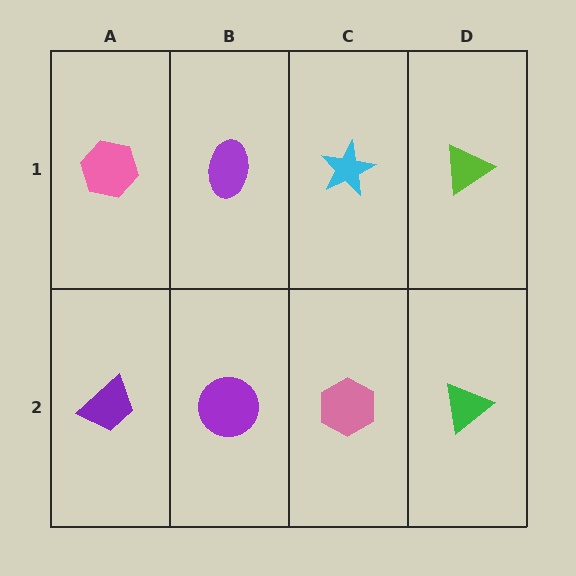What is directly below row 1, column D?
A green triangle.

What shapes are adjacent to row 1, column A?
A purple trapezoid (row 2, column A), a purple ellipse (row 1, column B).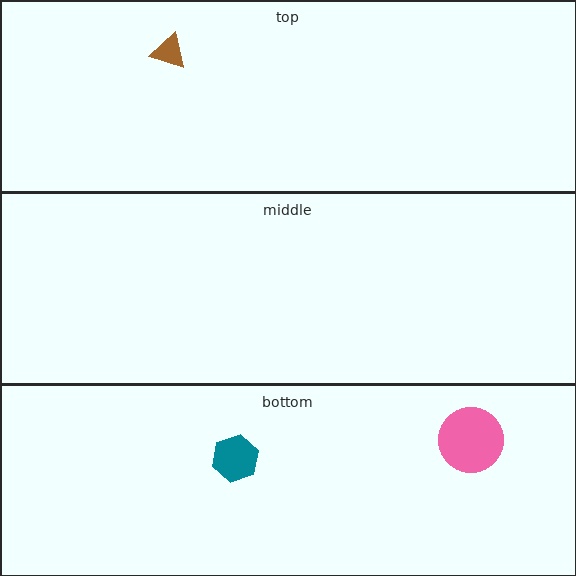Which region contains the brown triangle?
The top region.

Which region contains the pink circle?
The bottom region.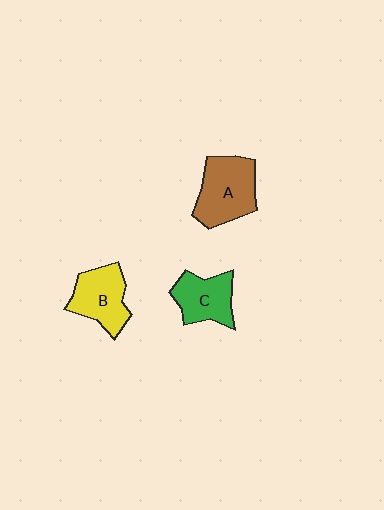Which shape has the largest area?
Shape A (brown).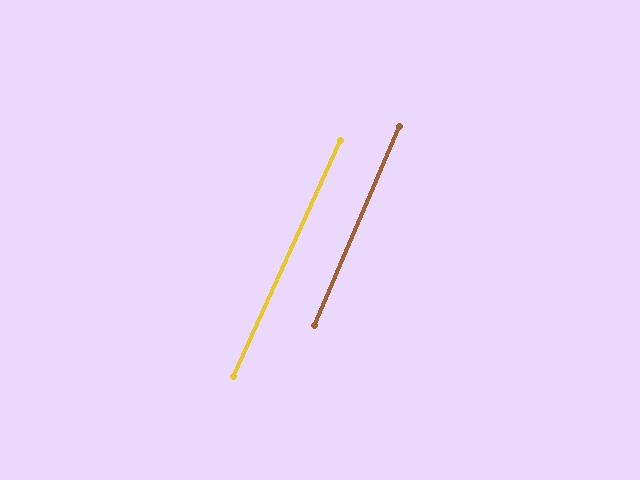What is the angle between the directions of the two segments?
Approximately 1 degree.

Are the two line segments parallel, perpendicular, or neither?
Parallel — their directions differ by only 1.1°.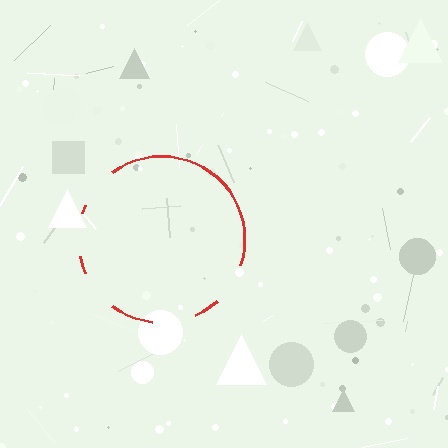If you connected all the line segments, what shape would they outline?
They would outline a circle.